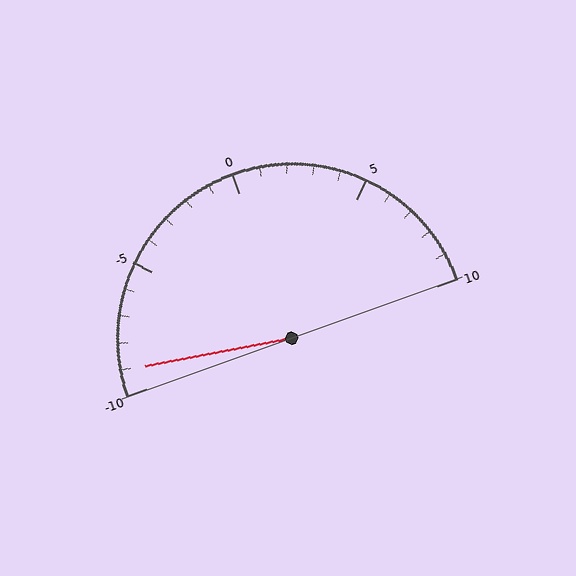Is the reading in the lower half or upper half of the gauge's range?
The reading is in the lower half of the range (-10 to 10).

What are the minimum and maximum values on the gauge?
The gauge ranges from -10 to 10.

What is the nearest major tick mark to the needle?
The nearest major tick mark is -10.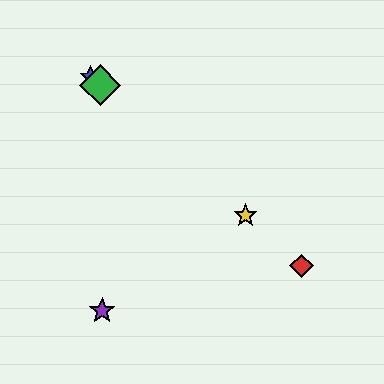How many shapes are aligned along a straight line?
4 shapes (the red diamond, the blue star, the green diamond, the yellow star) are aligned along a straight line.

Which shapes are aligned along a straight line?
The red diamond, the blue star, the green diamond, the yellow star are aligned along a straight line.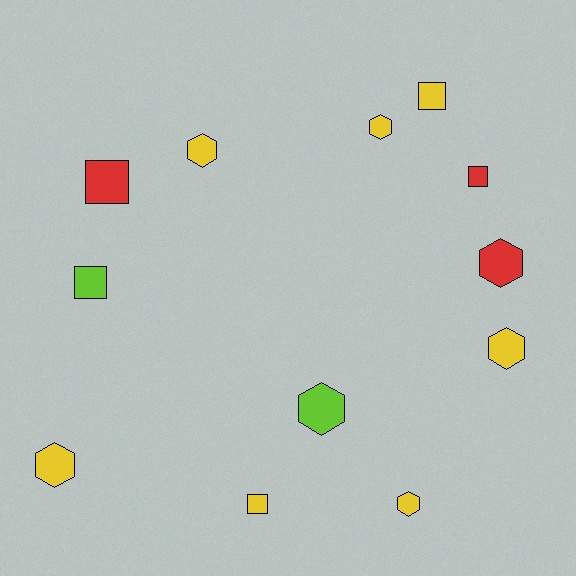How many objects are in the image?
There are 12 objects.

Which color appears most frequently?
Yellow, with 7 objects.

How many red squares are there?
There are 2 red squares.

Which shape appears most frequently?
Hexagon, with 7 objects.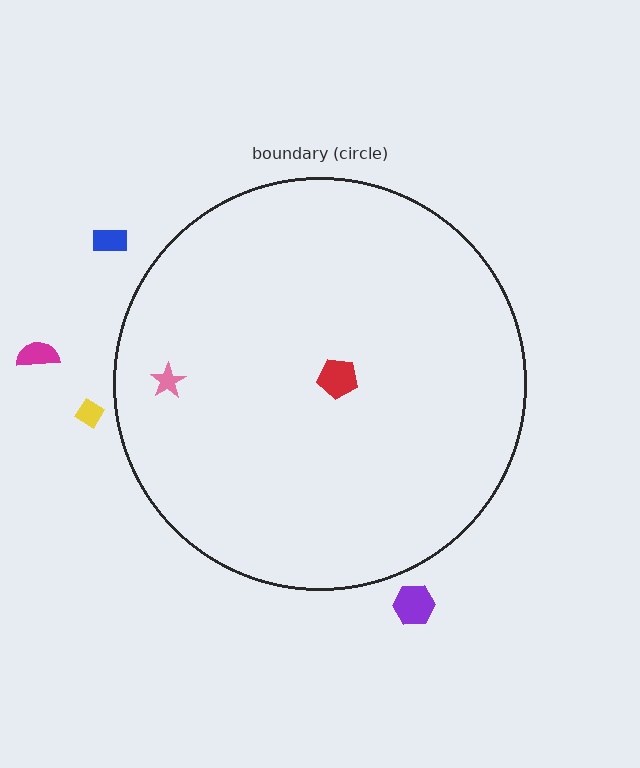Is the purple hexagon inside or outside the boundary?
Outside.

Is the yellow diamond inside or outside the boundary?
Outside.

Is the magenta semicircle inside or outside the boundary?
Outside.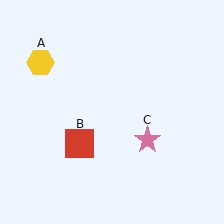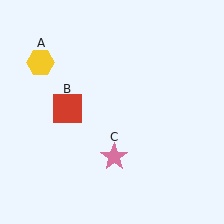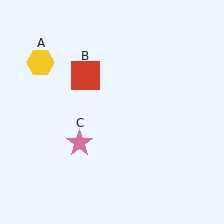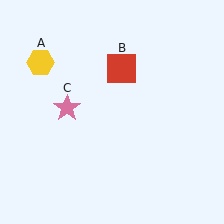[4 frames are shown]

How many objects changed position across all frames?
2 objects changed position: red square (object B), pink star (object C).